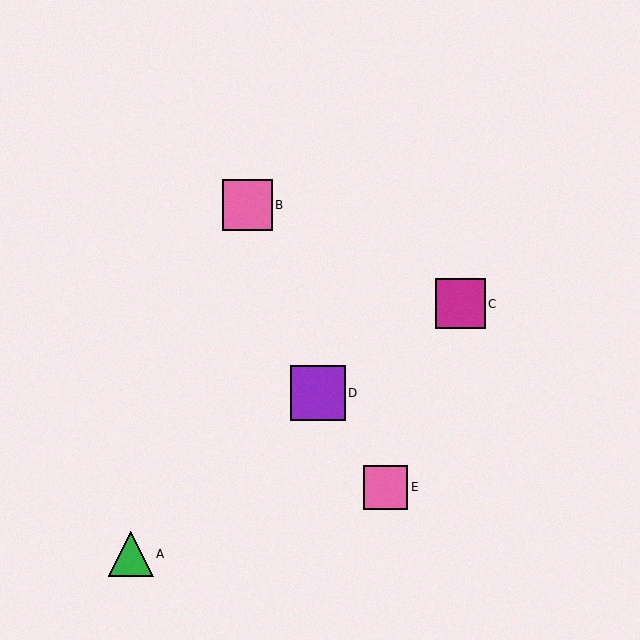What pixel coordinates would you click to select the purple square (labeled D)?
Click at (318, 393) to select the purple square D.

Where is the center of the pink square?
The center of the pink square is at (386, 487).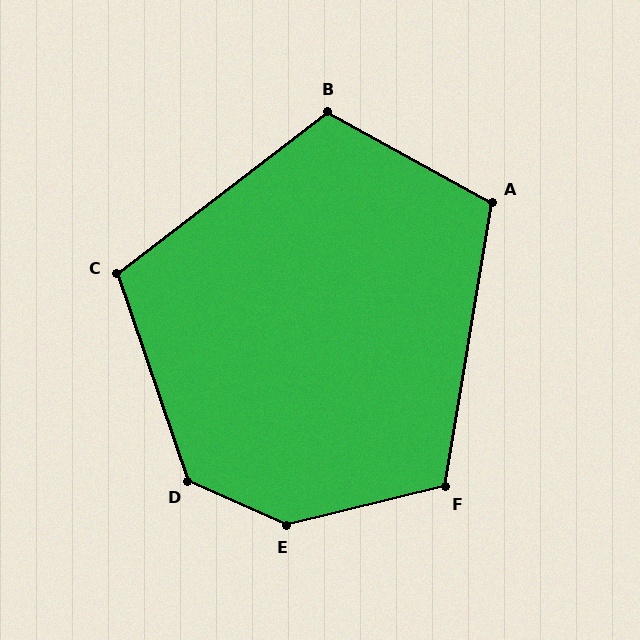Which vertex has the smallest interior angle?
C, at approximately 109 degrees.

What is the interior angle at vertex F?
Approximately 113 degrees (obtuse).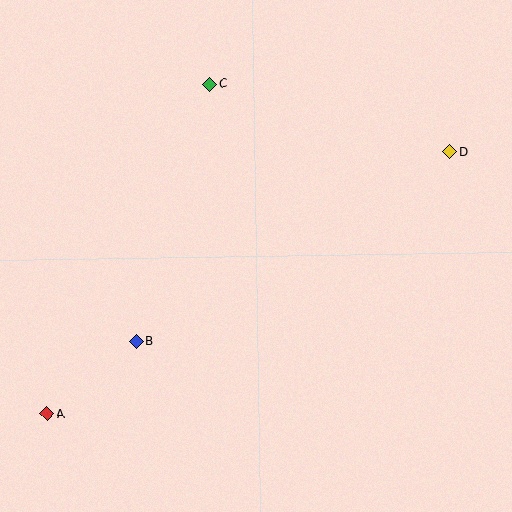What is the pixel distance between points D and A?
The distance between D and A is 481 pixels.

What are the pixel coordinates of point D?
Point D is at (450, 152).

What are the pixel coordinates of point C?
Point C is at (210, 84).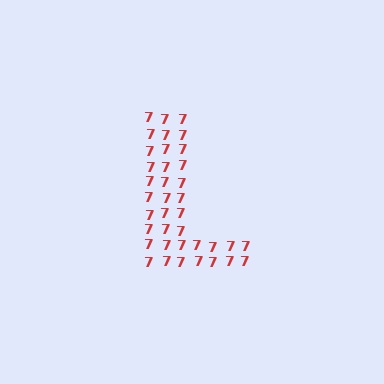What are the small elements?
The small elements are digit 7's.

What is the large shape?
The large shape is the letter L.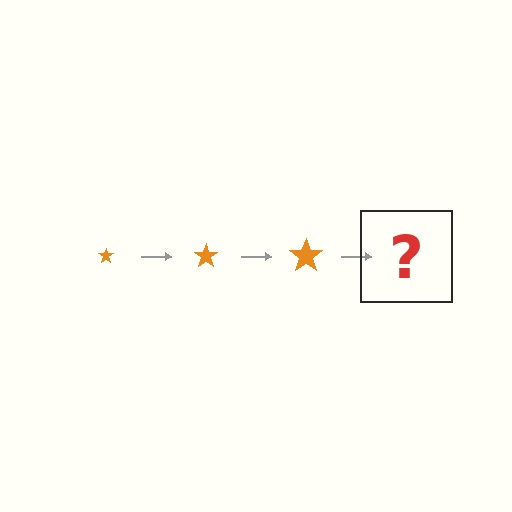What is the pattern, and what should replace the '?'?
The pattern is that the star gets progressively larger each step. The '?' should be an orange star, larger than the previous one.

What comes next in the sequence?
The next element should be an orange star, larger than the previous one.